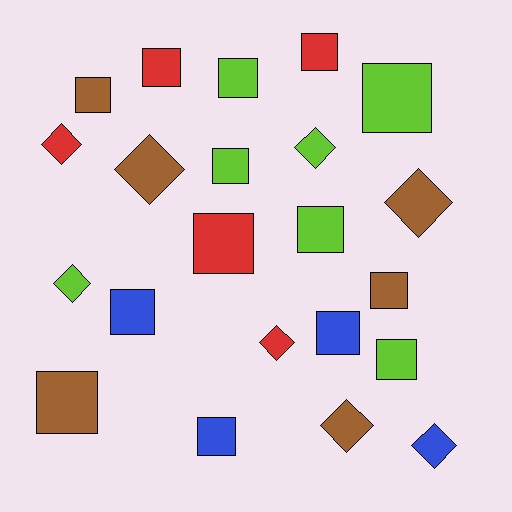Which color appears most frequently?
Lime, with 7 objects.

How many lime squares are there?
There are 5 lime squares.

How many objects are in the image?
There are 22 objects.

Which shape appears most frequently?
Square, with 14 objects.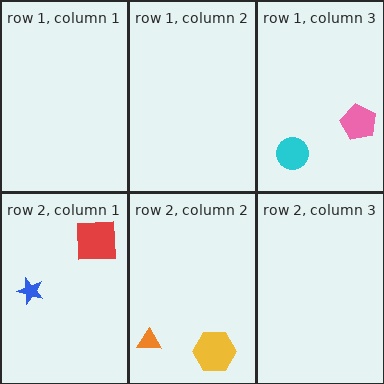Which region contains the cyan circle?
The row 1, column 3 region.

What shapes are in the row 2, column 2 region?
The yellow hexagon, the orange triangle.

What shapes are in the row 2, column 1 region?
The blue star, the red square.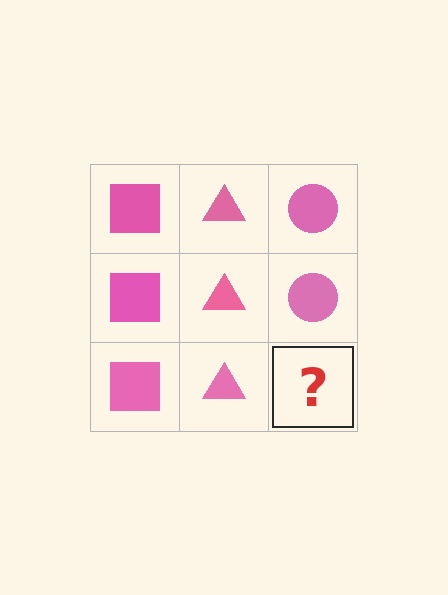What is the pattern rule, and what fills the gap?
The rule is that each column has a consistent shape. The gap should be filled with a pink circle.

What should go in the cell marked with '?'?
The missing cell should contain a pink circle.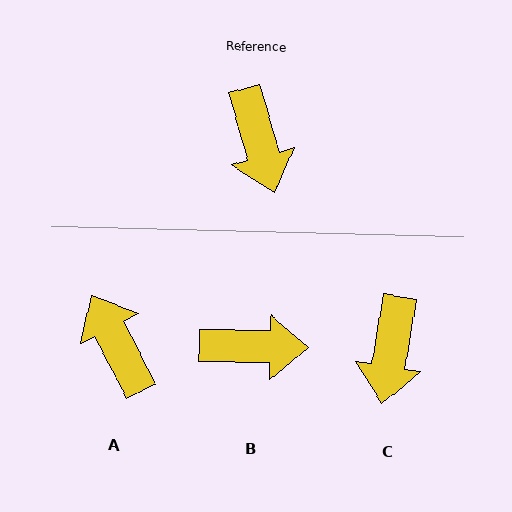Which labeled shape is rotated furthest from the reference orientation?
A, about 169 degrees away.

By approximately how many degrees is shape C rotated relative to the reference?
Approximately 26 degrees clockwise.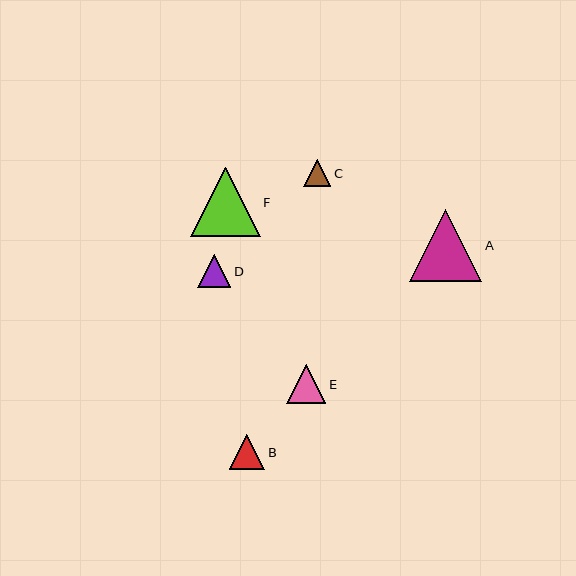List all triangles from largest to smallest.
From largest to smallest: A, F, E, B, D, C.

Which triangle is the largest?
Triangle A is the largest with a size of approximately 72 pixels.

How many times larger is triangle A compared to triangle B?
Triangle A is approximately 2.1 times the size of triangle B.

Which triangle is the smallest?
Triangle C is the smallest with a size of approximately 27 pixels.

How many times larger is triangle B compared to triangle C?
Triangle B is approximately 1.3 times the size of triangle C.